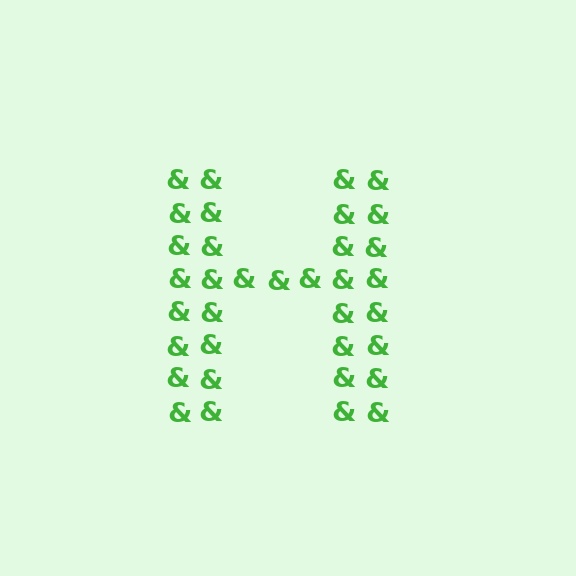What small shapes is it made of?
It is made of small ampersands.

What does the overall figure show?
The overall figure shows the letter H.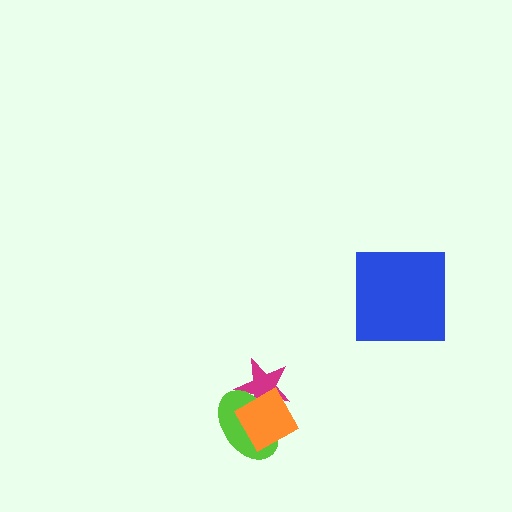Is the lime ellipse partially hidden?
Yes, it is partially covered by another shape.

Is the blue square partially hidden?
No, no other shape covers it.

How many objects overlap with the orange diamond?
2 objects overlap with the orange diamond.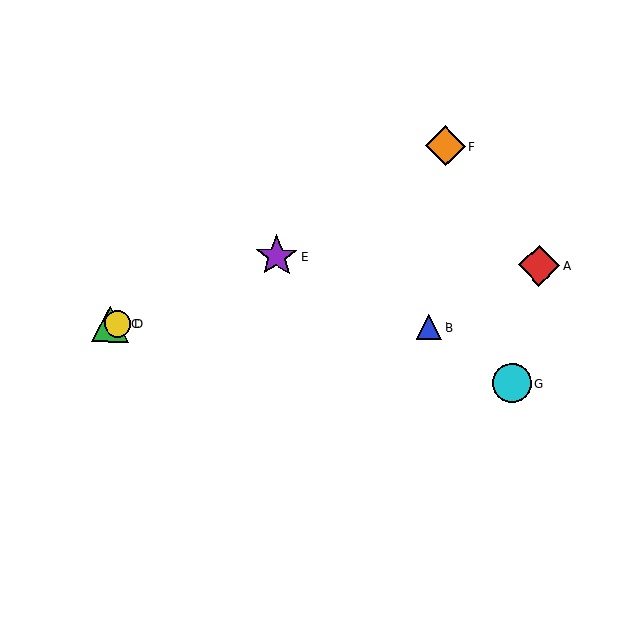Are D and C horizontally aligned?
Yes, both are at y≈324.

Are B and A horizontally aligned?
No, B is at y≈328 and A is at y≈265.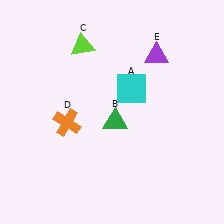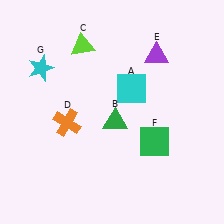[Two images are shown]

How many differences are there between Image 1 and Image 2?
There are 2 differences between the two images.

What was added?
A green square (F), a cyan star (G) were added in Image 2.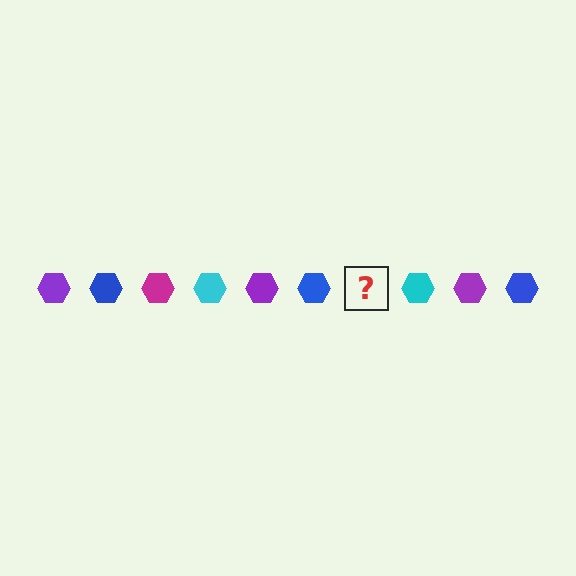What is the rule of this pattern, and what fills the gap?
The rule is that the pattern cycles through purple, blue, magenta, cyan hexagons. The gap should be filled with a magenta hexagon.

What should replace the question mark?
The question mark should be replaced with a magenta hexagon.